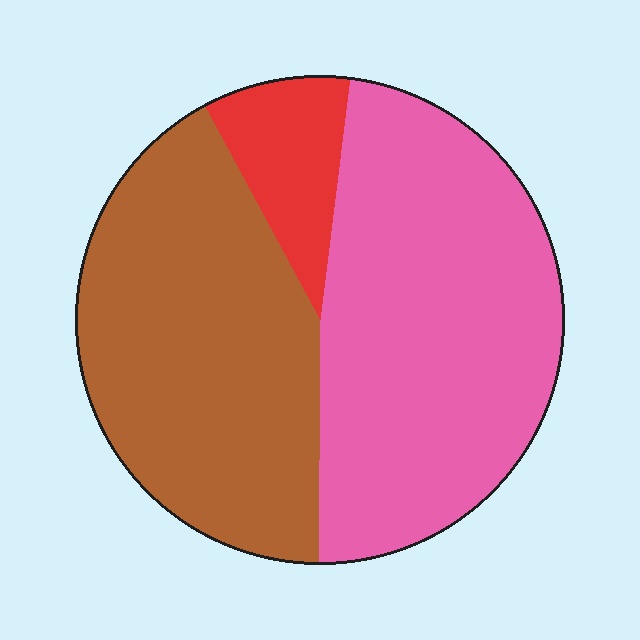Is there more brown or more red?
Brown.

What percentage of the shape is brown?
Brown takes up about two fifths (2/5) of the shape.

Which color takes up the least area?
Red, at roughly 10%.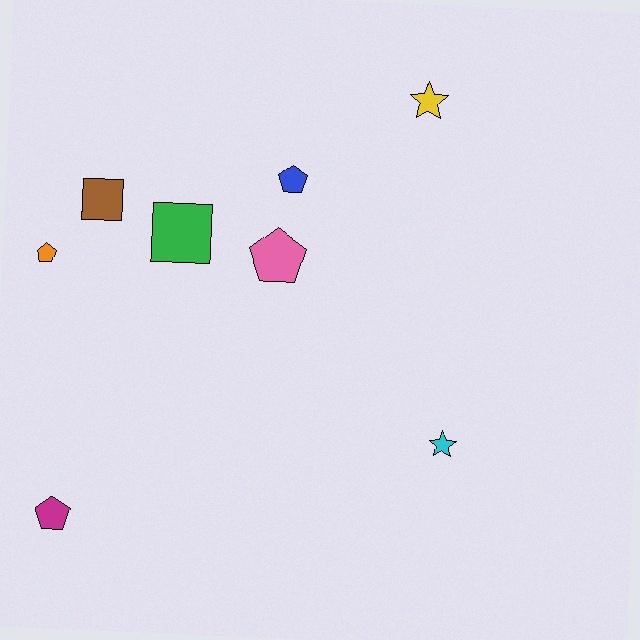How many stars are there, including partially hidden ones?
There are 2 stars.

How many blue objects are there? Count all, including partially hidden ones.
There is 1 blue object.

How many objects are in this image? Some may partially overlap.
There are 8 objects.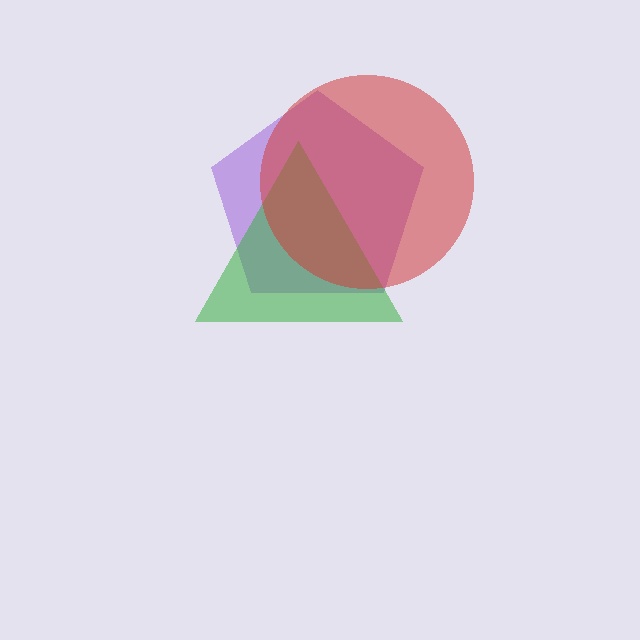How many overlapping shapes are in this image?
There are 3 overlapping shapes in the image.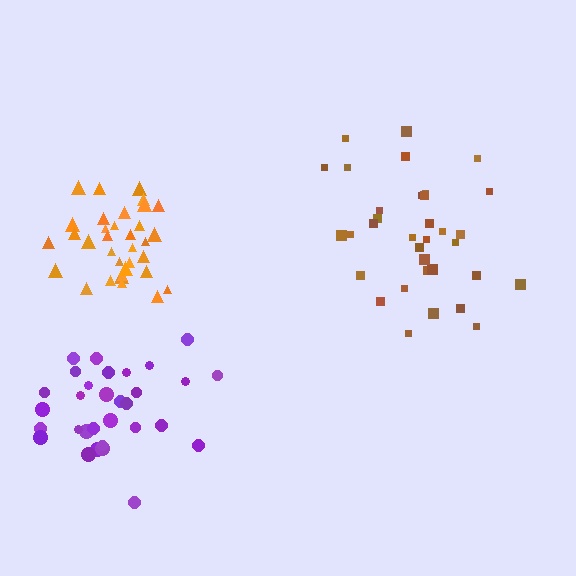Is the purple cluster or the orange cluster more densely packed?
Orange.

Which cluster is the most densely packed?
Orange.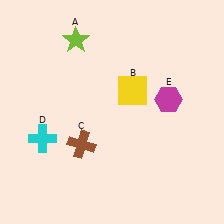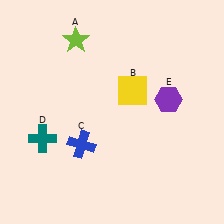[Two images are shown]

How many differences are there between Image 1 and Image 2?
There are 3 differences between the two images.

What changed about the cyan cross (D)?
In Image 1, D is cyan. In Image 2, it changed to teal.